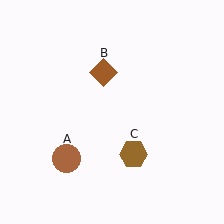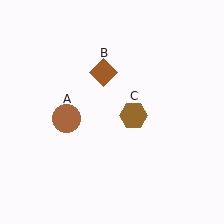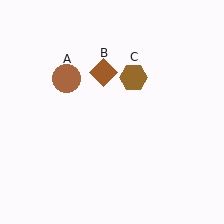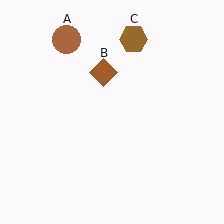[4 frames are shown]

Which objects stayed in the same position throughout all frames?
Brown diamond (object B) remained stationary.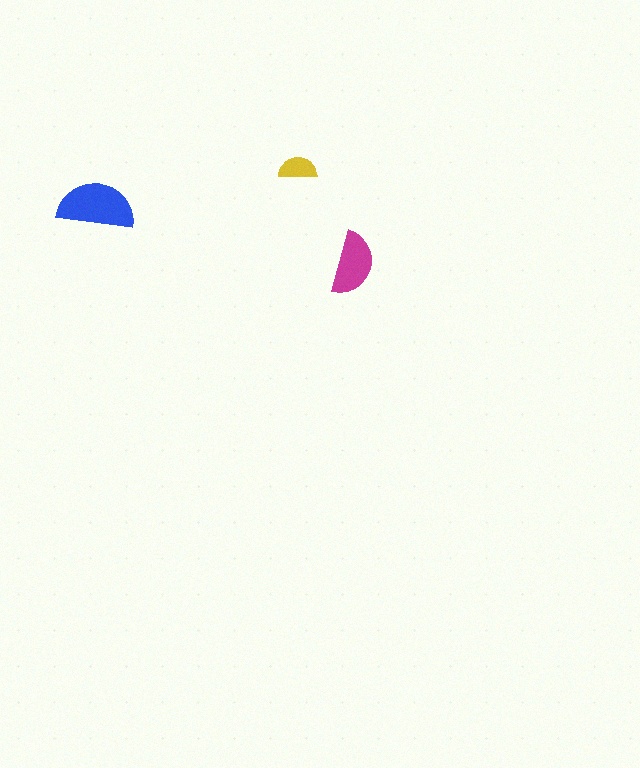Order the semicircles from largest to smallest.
the blue one, the magenta one, the yellow one.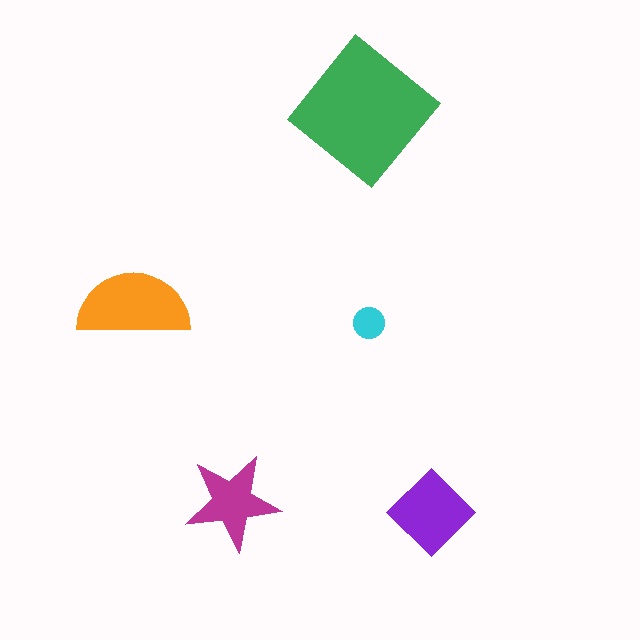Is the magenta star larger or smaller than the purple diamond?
Smaller.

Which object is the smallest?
The cyan circle.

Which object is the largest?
The green diamond.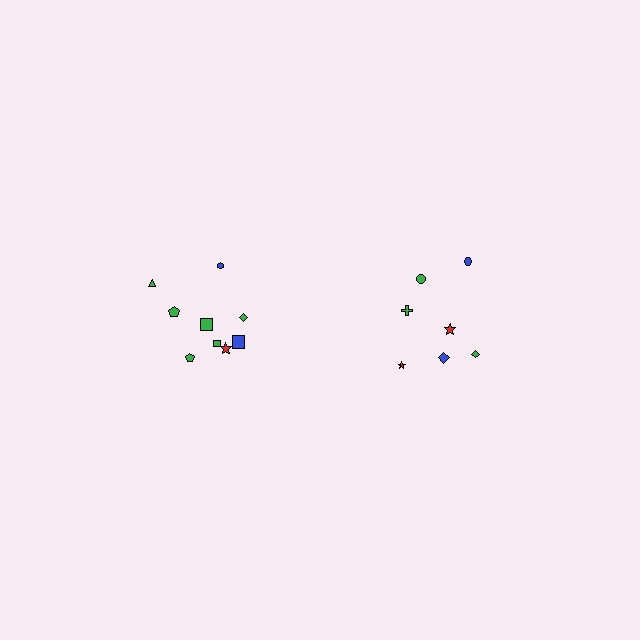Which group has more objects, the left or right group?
The left group.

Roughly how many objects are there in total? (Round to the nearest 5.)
Roughly 15 objects in total.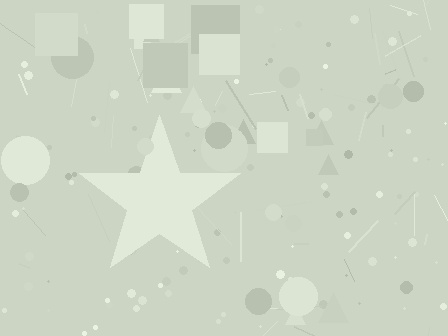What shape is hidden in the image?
A star is hidden in the image.